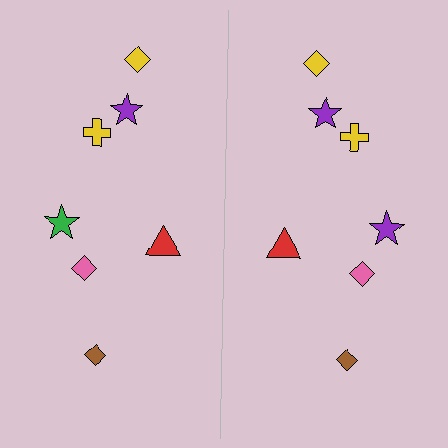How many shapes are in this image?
There are 14 shapes in this image.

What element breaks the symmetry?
The purple star on the right side breaks the symmetry — its mirror counterpart is green.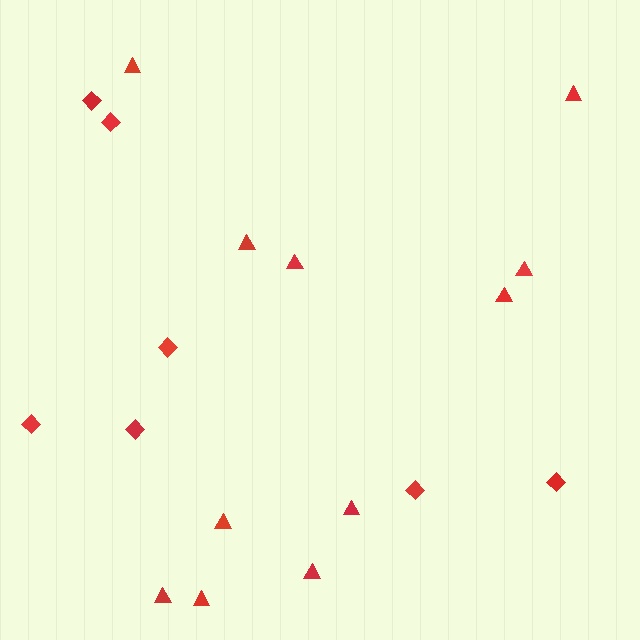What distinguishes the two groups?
There are 2 groups: one group of triangles (11) and one group of diamonds (7).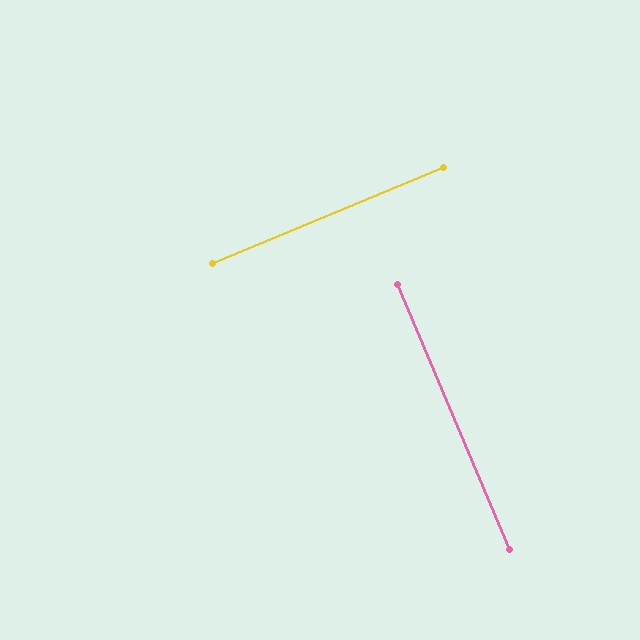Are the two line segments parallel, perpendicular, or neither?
Perpendicular — they meet at approximately 89°.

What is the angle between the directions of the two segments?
Approximately 89 degrees.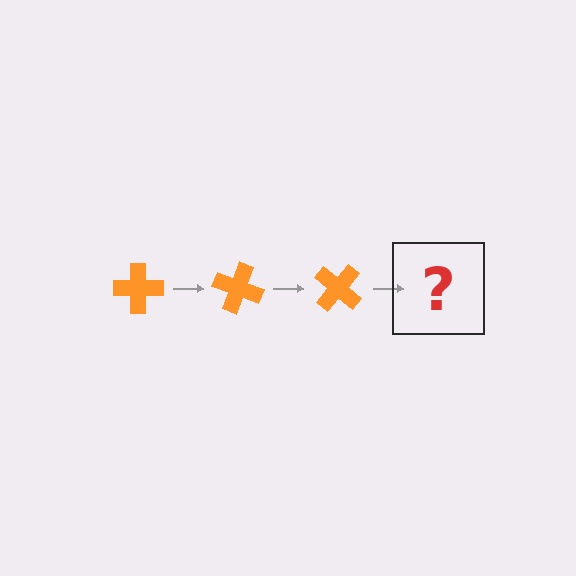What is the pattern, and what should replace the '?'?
The pattern is that the cross rotates 20 degrees each step. The '?' should be an orange cross rotated 60 degrees.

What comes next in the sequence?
The next element should be an orange cross rotated 60 degrees.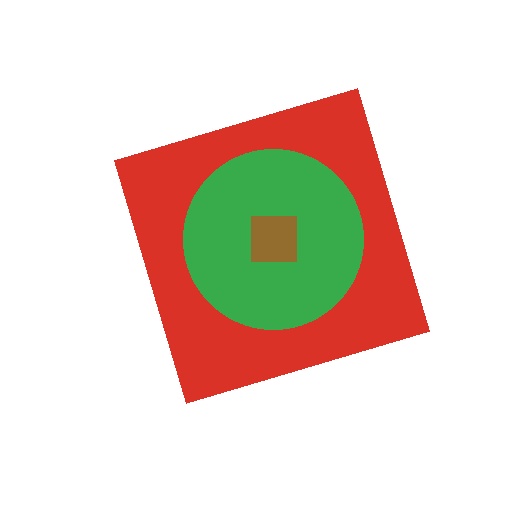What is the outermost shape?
The red diamond.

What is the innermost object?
The brown square.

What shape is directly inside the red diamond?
The green circle.